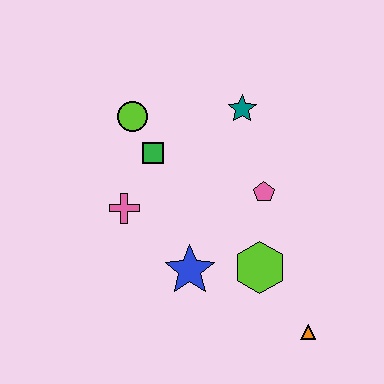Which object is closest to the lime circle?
The green square is closest to the lime circle.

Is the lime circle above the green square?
Yes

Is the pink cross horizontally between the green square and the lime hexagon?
No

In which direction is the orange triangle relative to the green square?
The orange triangle is below the green square.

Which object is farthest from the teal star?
The orange triangle is farthest from the teal star.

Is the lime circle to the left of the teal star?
Yes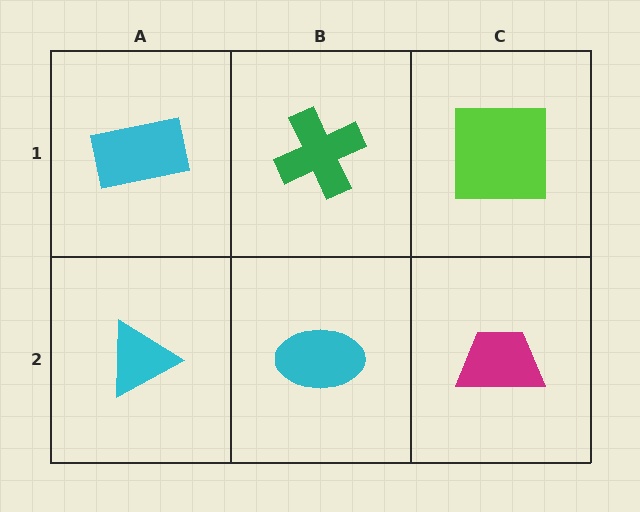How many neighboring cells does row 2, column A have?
2.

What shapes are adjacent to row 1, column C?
A magenta trapezoid (row 2, column C), a green cross (row 1, column B).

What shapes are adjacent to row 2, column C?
A lime square (row 1, column C), a cyan ellipse (row 2, column B).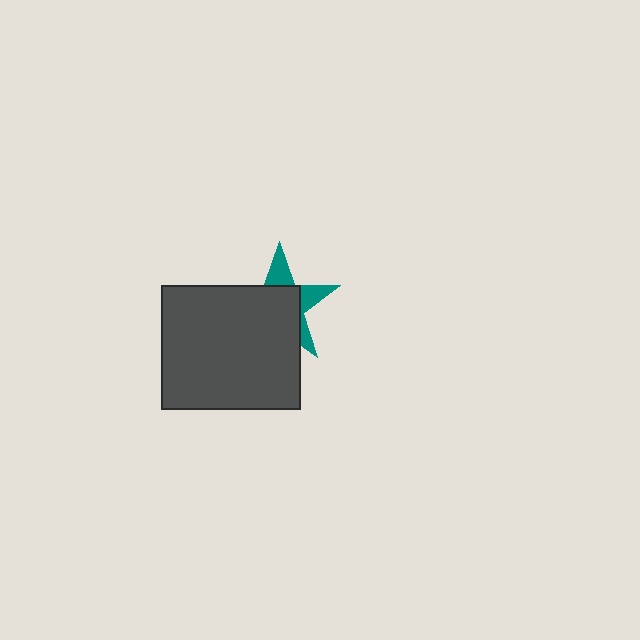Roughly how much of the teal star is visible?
A small part of it is visible (roughly 34%).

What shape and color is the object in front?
The object in front is a dark gray rectangle.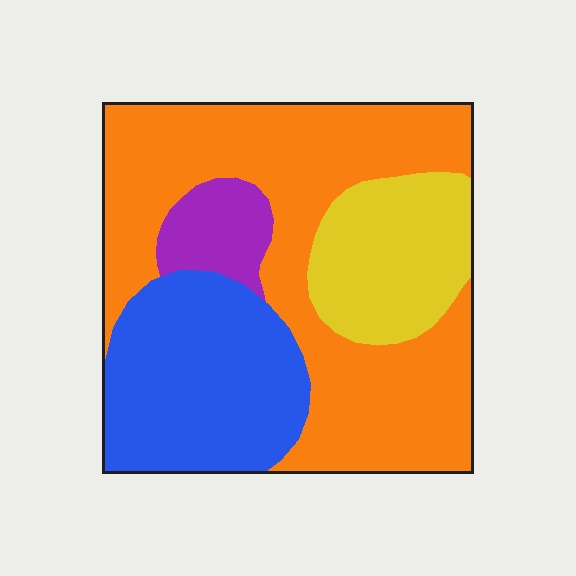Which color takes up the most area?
Orange, at roughly 50%.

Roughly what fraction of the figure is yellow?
Yellow covers roughly 15% of the figure.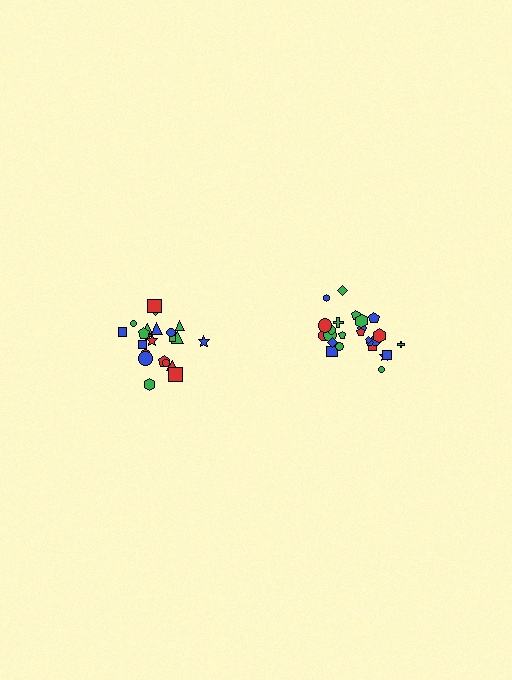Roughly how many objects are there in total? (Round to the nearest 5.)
Roughly 45 objects in total.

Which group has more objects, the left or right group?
The right group.